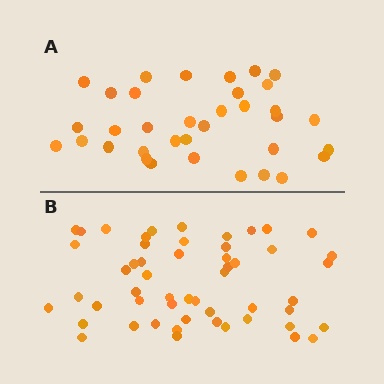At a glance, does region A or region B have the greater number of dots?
Region B (the bottom region) has more dots.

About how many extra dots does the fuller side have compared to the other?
Region B has approximately 20 more dots than region A.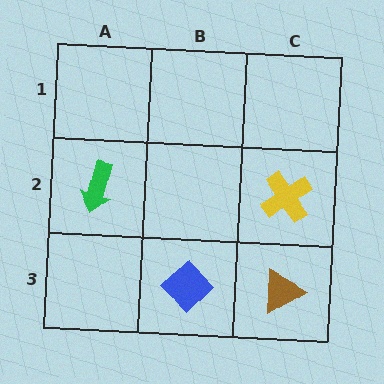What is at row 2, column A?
A green arrow.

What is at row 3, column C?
A brown triangle.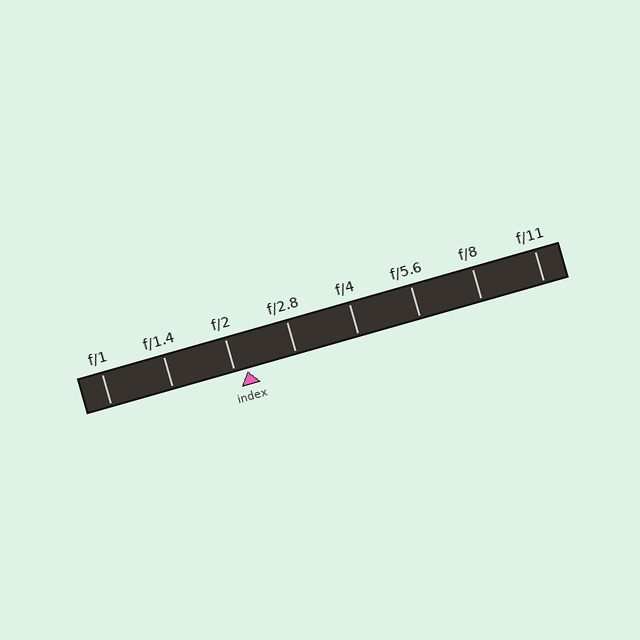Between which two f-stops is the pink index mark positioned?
The index mark is between f/2 and f/2.8.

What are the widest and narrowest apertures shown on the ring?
The widest aperture shown is f/1 and the narrowest is f/11.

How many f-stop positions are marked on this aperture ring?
There are 8 f-stop positions marked.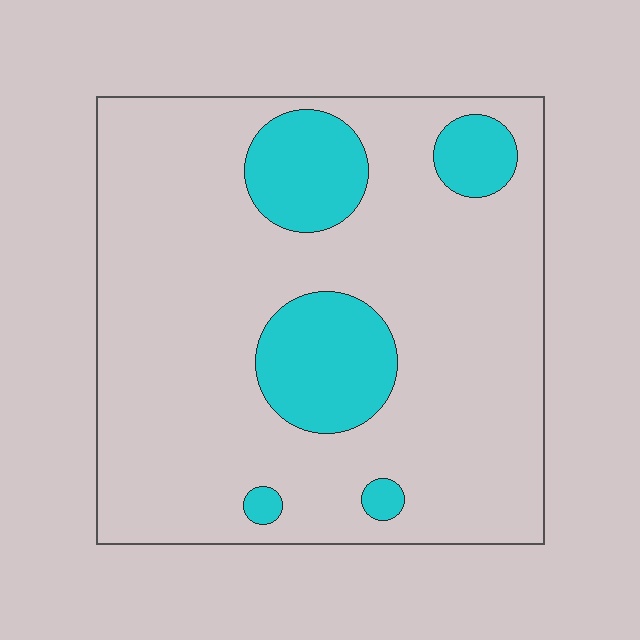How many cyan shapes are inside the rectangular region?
5.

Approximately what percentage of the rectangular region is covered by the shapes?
Approximately 20%.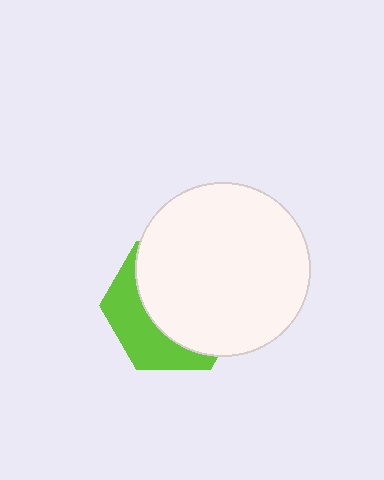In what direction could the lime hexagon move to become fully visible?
The lime hexagon could move toward the lower-left. That would shift it out from behind the white circle entirely.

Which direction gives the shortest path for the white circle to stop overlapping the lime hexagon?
Moving toward the upper-right gives the shortest separation.